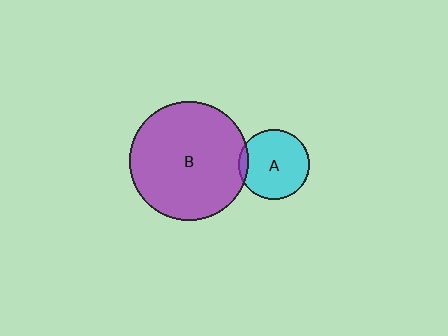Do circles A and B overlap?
Yes.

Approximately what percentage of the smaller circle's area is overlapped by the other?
Approximately 5%.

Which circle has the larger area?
Circle B (purple).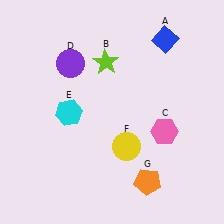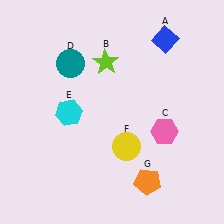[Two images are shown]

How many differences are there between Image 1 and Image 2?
There is 1 difference between the two images.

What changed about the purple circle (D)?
In Image 1, D is purple. In Image 2, it changed to teal.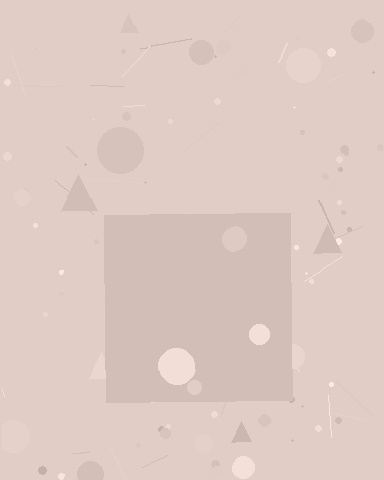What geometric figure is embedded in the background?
A square is embedded in the background.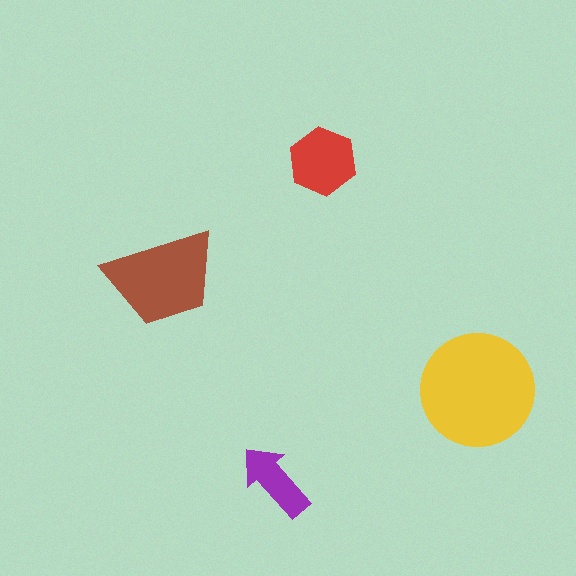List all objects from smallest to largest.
The purple arrow, the red hexagon, the brown trapezoid, the yellow circle.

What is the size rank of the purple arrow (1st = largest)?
4th.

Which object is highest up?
The red hexagon is topmost.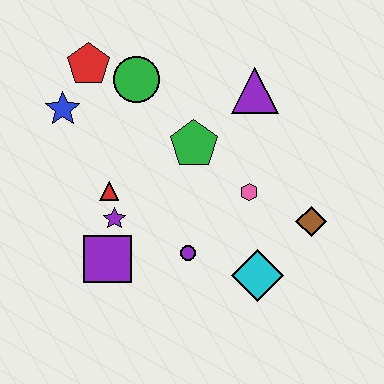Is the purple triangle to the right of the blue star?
Yes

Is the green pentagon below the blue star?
Yes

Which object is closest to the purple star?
The red triangle is closest to the purple star.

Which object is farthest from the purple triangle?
The purple square is farthest from the purple triangle.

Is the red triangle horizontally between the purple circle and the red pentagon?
Yes